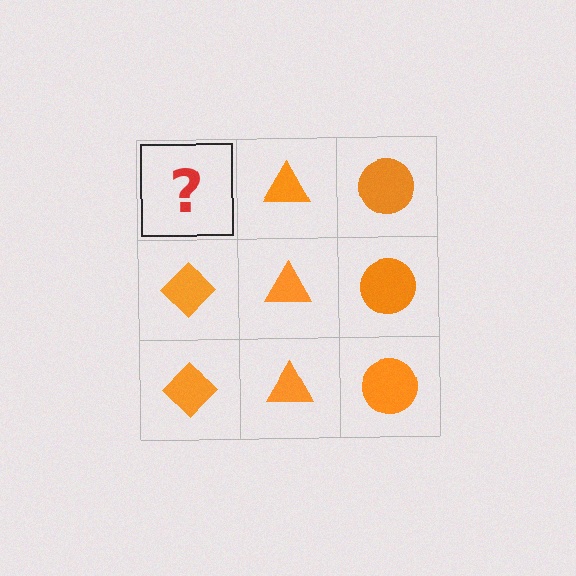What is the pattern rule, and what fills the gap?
The rule is that each column has a consistent shape. The gap should be filled with an orange diamond.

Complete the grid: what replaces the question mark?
The question mark should be replaced with an orange diamond.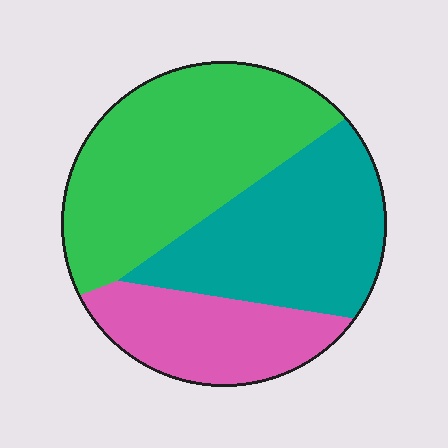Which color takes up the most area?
Green, at roughly 45%.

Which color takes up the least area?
Pink, at roughly 20%.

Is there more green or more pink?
Green.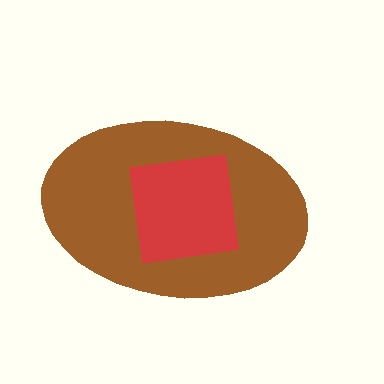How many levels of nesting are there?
2.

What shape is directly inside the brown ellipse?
The red square.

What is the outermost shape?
The brown ellipse.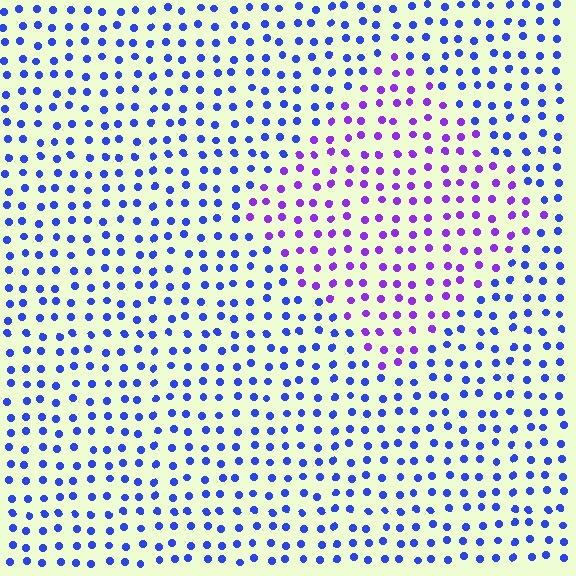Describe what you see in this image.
The image is filled with small blue elements in a uniform arrangement. A diamond-shaped region is visible where the elements are tinted to a slightly different hue, forming a subtle color boundary.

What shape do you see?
I see a diamond.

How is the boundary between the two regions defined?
The boundary is defined purely by a slight shift in hue (about 41 degrees). Spacing, size, and orientation are identical on both sides.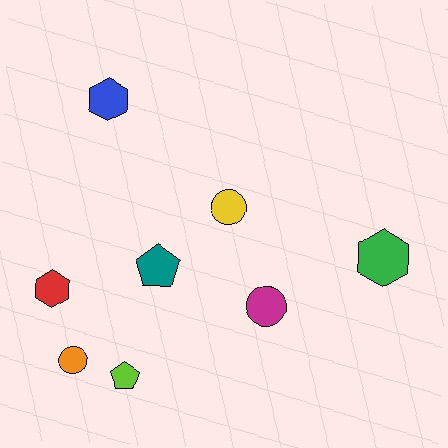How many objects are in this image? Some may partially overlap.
There are 8 objects.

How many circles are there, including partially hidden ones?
There are 3 circles.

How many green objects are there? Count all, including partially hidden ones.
There is 1 green object.